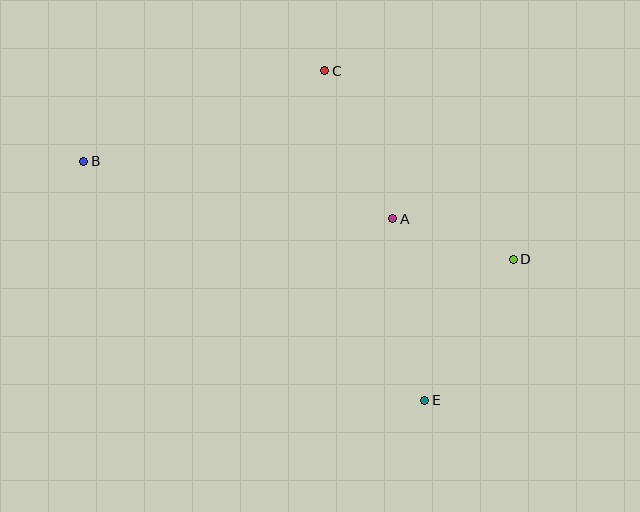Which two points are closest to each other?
Points A and D are closest to each other.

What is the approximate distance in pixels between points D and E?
The distance between D and E is approximately 167 pixels.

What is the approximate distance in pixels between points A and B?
The distance between A and B is approximately 315 pixels.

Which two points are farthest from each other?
Points B and D are farthest from each other.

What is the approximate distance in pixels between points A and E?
The distance between A and E is approximately 184 pixels.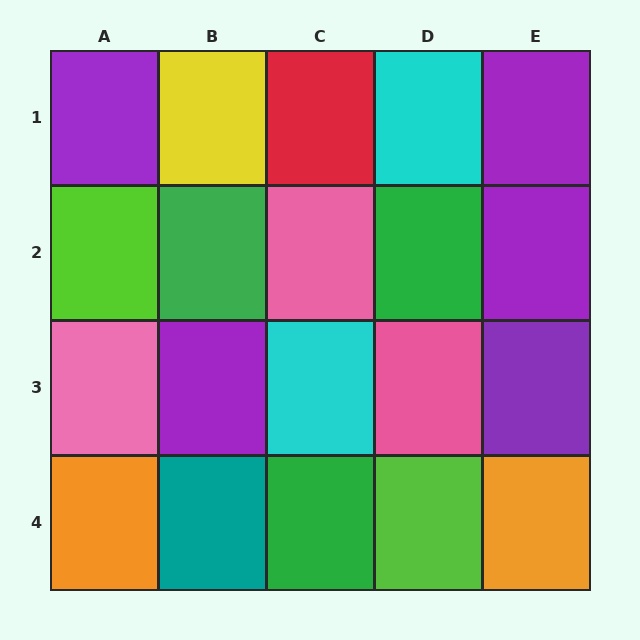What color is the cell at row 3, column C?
Cyan.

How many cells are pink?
3 cells are pink.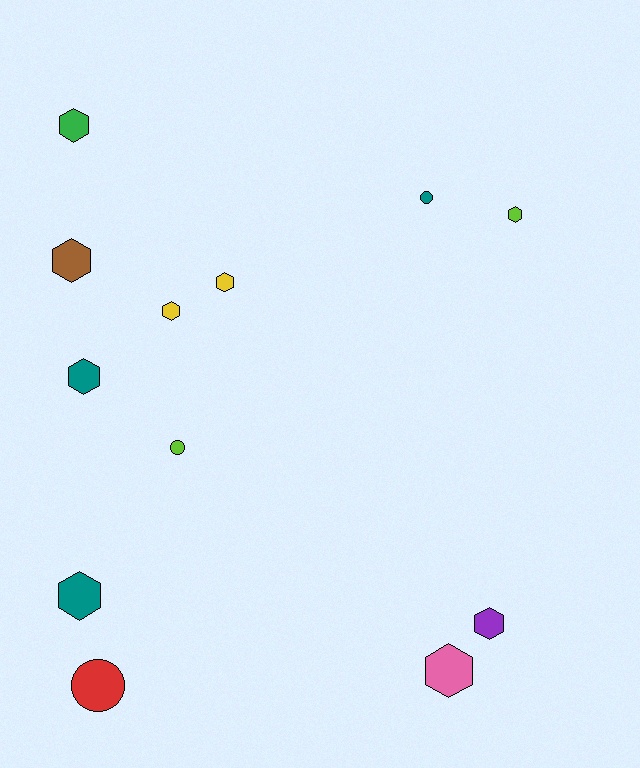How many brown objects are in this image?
There is 1 brown object.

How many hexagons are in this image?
There are 9 hexagons.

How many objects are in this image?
There are 12 objects.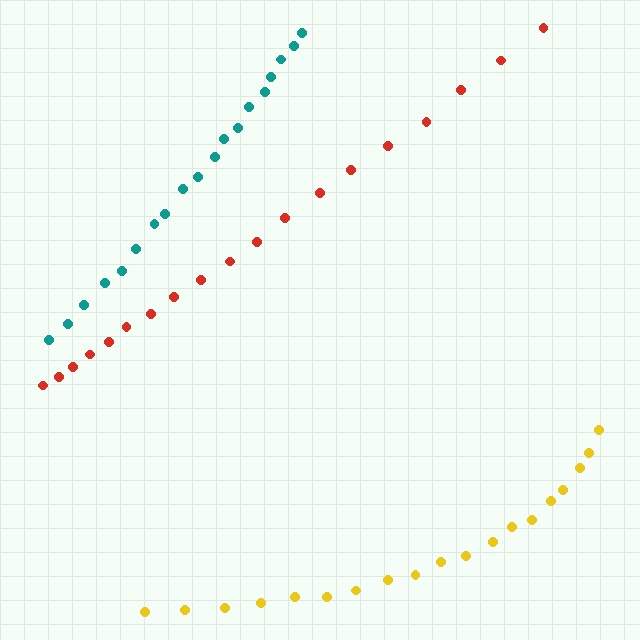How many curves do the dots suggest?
There are 3 distinct paths.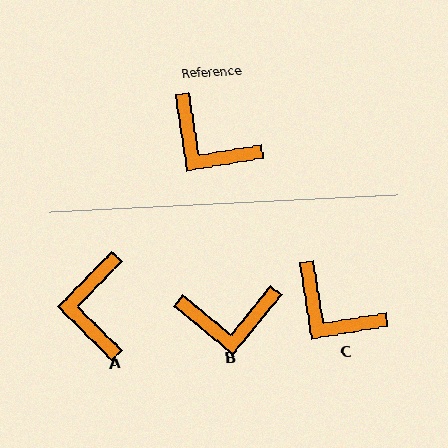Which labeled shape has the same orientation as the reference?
C.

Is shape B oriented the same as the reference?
No, it is off by about 41 degrees.